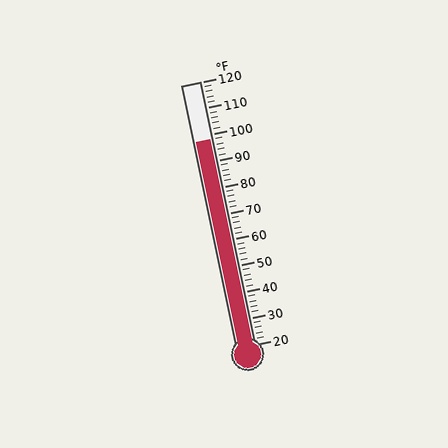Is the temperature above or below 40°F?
The temperature is above 40°F.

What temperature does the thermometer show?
The thermometer shows approximately 98°F.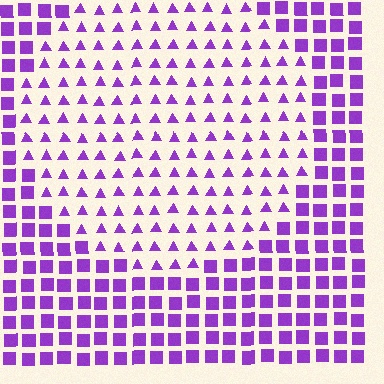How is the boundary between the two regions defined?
The boundary is defined by a change in element shape: triangles inside vs. squares outside. All elements share the same color and spacing.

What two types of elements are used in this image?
The image uses triangles inside the circle region and squares outside it.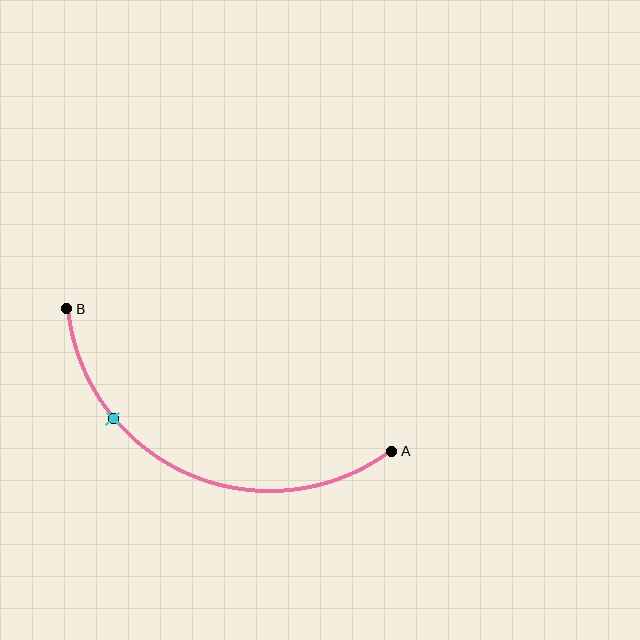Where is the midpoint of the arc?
The arc midpoint is the point on the curve farthest from the straight line joining A and B. It sits below that line.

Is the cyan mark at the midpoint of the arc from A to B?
No. The cyan mark lies on the arc but is closer to endpoint B. The arc midpoint would be at the point on the curve equidistant along the arc from both A and B.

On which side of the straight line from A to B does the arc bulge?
The arc bulges below the straight line connecting A and B.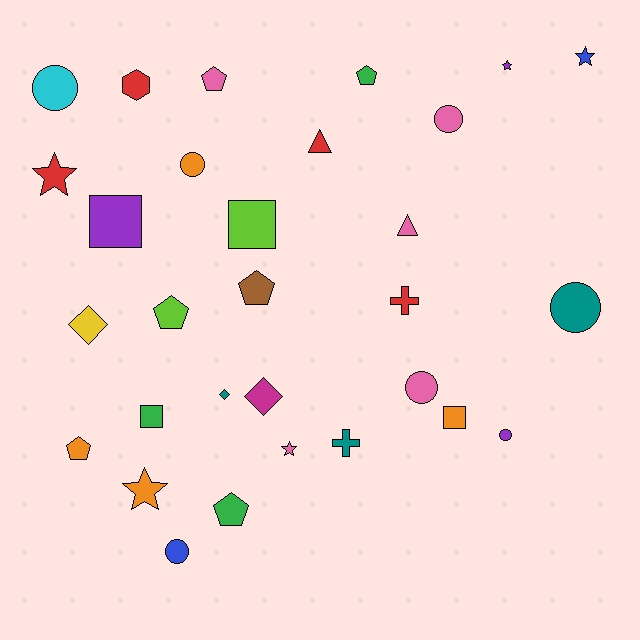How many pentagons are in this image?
There are 6 pentagons.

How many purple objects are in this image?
There are 3 purple objects.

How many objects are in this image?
There are 30 objects.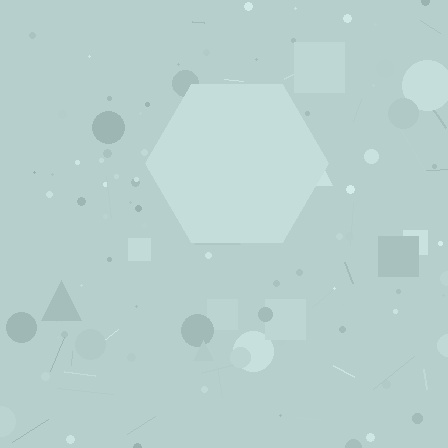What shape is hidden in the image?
A hexagon is hidden in the image.